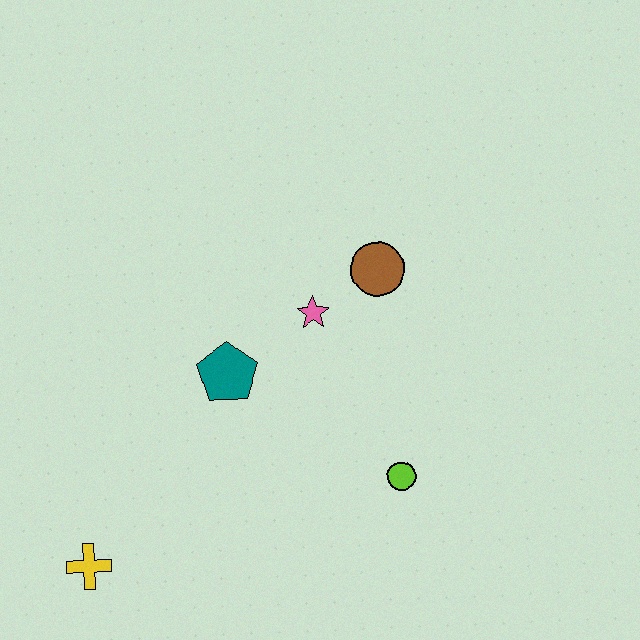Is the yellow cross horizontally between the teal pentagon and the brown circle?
No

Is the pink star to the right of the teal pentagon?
Yes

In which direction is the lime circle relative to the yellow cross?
The lime circle is to the right of the yellow cross.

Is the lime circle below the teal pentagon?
Yes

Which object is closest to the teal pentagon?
The pink star is closest to the teal pentagon.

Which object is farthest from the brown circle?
The yellow cross is farthest from the brown circle.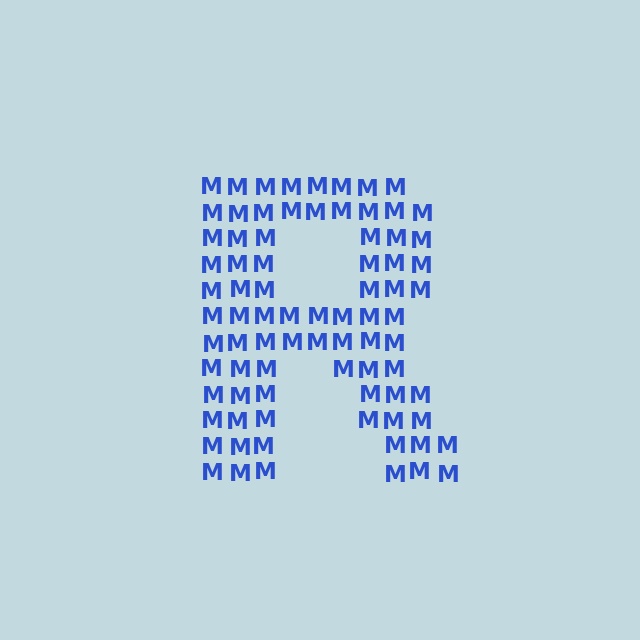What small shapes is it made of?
It is made of small letter M's.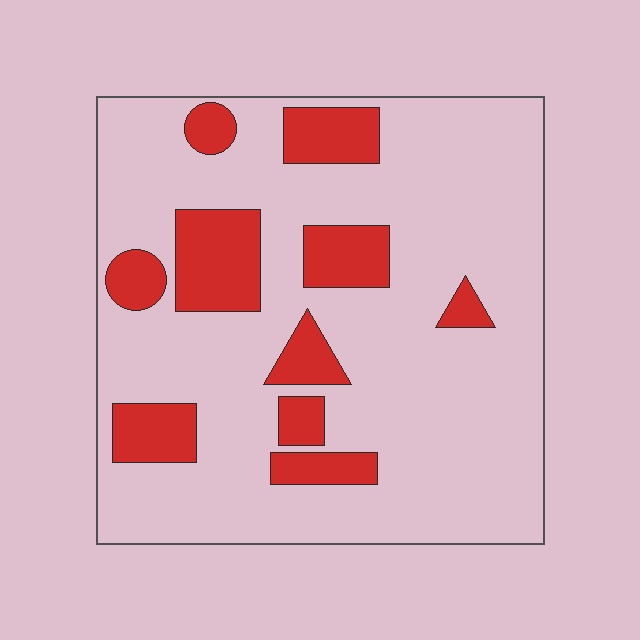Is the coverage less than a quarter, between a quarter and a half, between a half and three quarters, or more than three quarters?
Less than a quarter.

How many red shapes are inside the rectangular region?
10.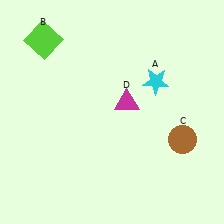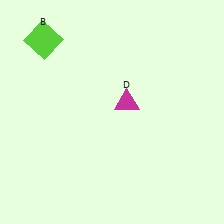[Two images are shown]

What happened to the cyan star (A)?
The cyan star (A) was removed in Image 2. It was in the top-right area of Image 1.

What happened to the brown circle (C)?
The brown circle (C) was removed in Image 2. It was in the bottom-right area of Image 1.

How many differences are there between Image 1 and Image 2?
There are 2 differences between the two images.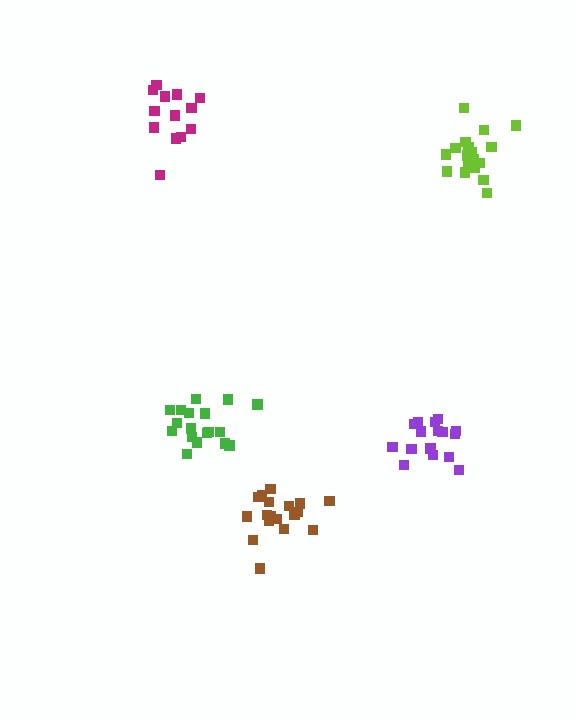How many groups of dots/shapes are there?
There are 5 groups.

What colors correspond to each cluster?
The clusters are colored: lime, purple, brown, green, magenta.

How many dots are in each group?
Group 1: 18 dots, Group 2: 17 dots, Group 3: 18 dots, Group 4: 19 dots, Group 5: 14 dots (86 total).